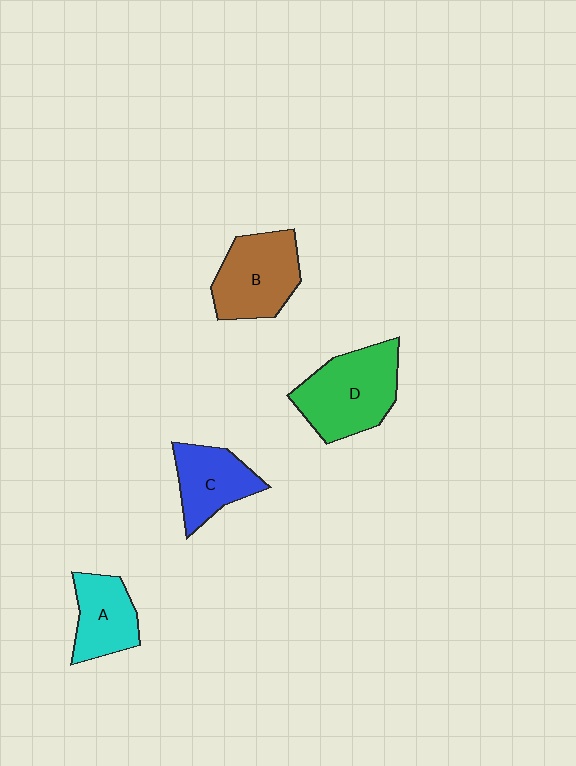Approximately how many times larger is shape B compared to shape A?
Approximately 1.4 times.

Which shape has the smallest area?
Shape A (cyan).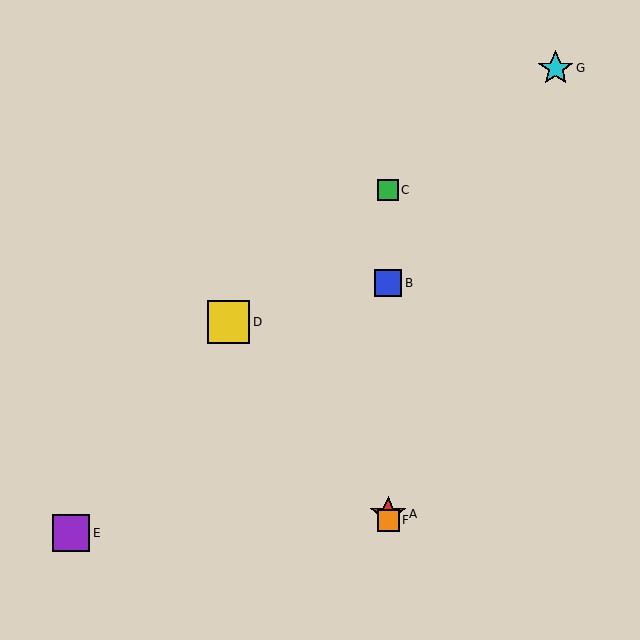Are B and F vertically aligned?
Yes, both are at x≈388.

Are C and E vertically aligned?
No, C is at x≈388 and E is at x≈71.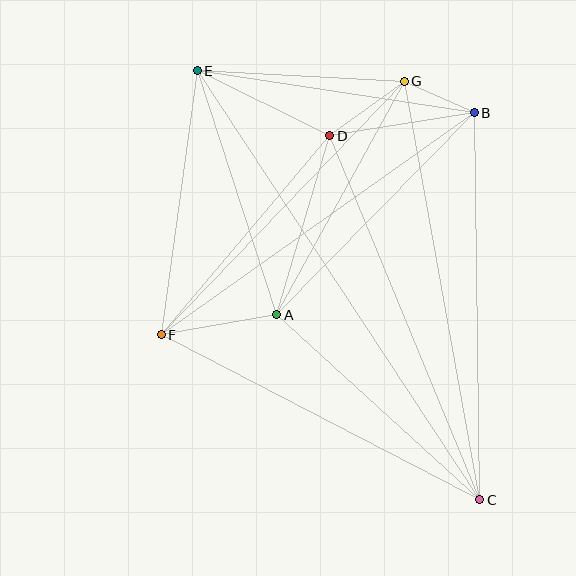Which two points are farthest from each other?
Points C and E are farthest from each other.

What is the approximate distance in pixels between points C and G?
The distance between C and G is approximately 425 pixels.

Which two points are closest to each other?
Points B and G are closest to each other.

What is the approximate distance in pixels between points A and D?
The distance between A and D is approximately 187 pixels.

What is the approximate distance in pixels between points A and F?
The distance between A and F is approximately 117 pixels.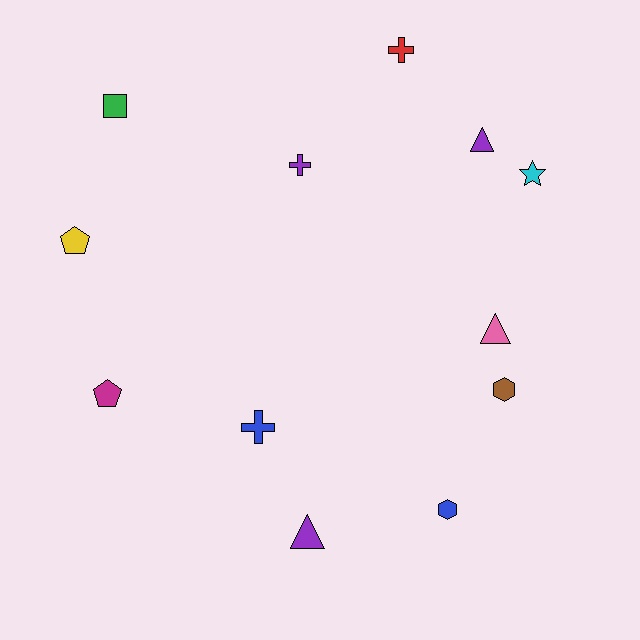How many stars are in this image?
There is 1 star.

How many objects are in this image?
There are 12 objects.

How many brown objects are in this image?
There is 1 brown object.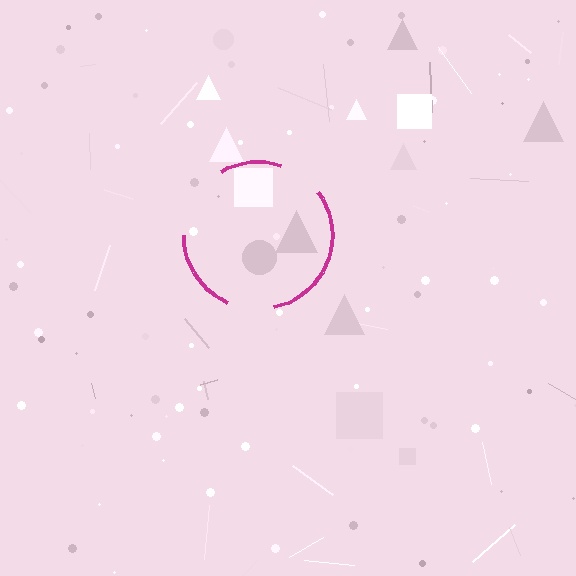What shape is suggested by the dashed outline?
The dashed outline suggests a circle.